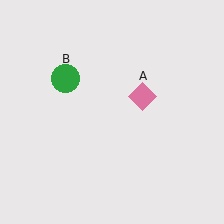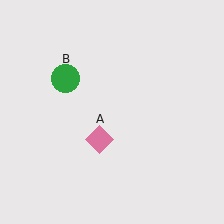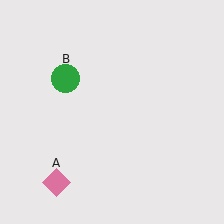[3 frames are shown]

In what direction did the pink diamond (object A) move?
The pink diamond (object A) moved down and to the left.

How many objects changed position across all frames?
1 object changed position: pink diamond (object A).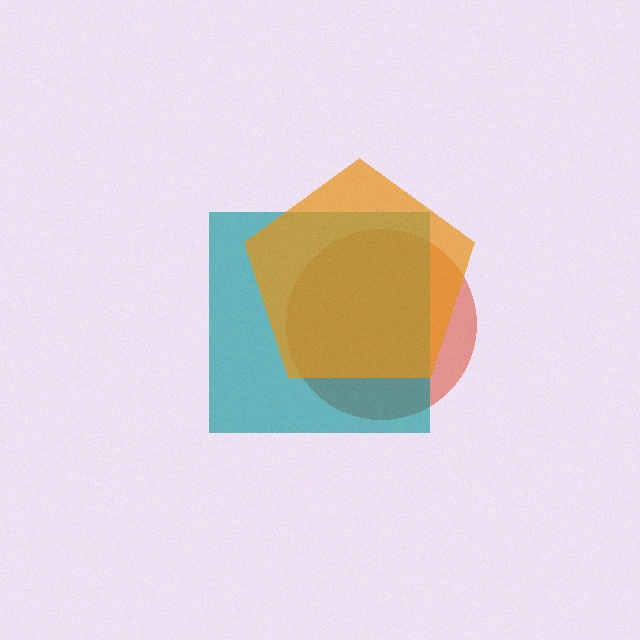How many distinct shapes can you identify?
There are 3 distinct shapes: a red circle, a teal square, an orange pentagon.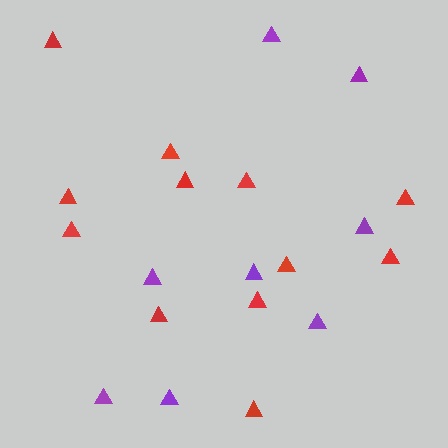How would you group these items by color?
There are 2 groups: one group of purple triangles (8) and one group of red triangles (12).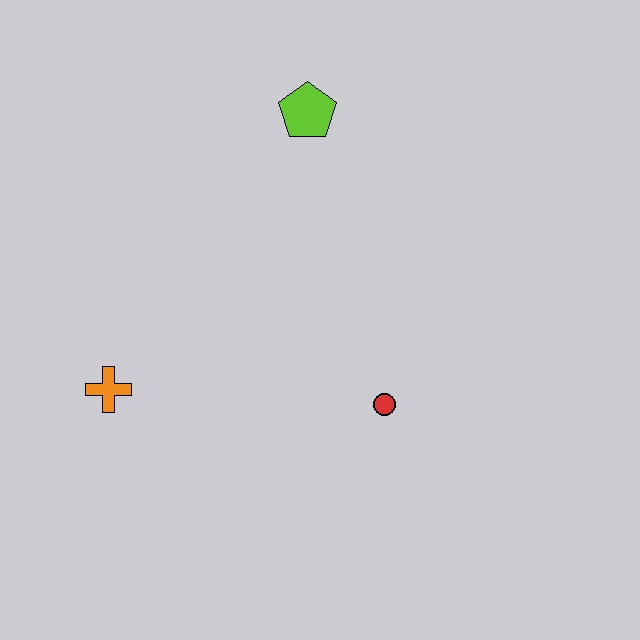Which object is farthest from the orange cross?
The lime pentagon is farthest from the orange cross.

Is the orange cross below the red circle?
No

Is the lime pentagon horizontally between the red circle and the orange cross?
Yes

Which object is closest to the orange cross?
The red circle is closest to the orange cross.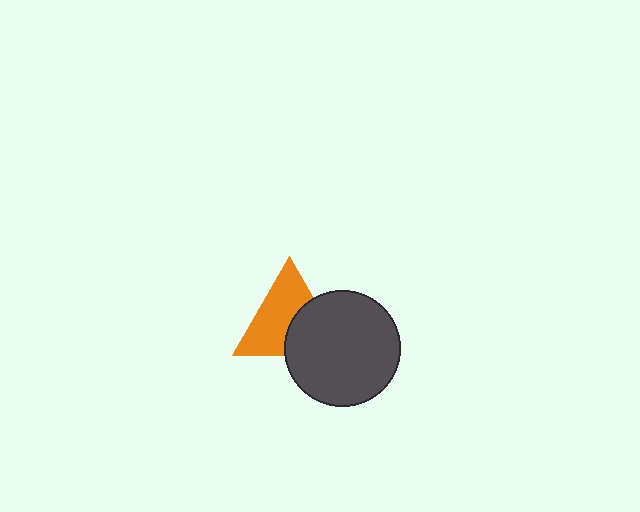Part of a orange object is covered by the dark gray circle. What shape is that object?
It is a triangle.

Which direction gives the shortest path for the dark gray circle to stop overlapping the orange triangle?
Moving toward the lower-right gives the shortest separation.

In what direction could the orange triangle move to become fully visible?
The orange triangle could move toward the upper-left. That would shift it out from behind the dark gray circle entirely.